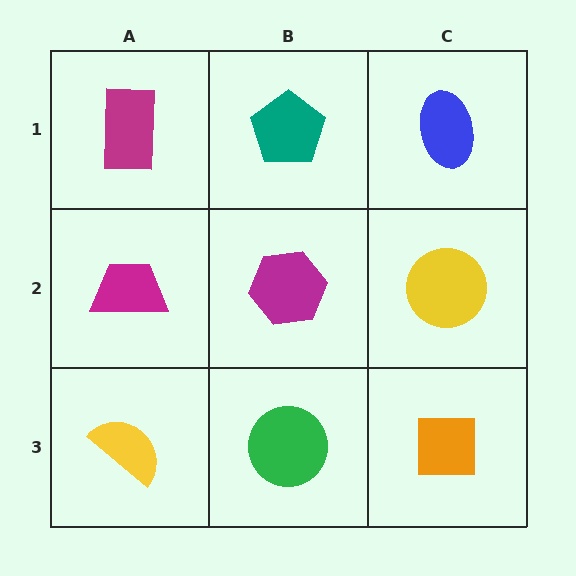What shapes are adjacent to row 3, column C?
A yellow circle (row 2, column C), a green circle (row 3, column B).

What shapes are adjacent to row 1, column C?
A yellow circle (row 2, column C), a teal pentagon (row 1, column B).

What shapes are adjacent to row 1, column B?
A magenta hexagon (row 2, column B), a magenta rectangle (row 1, column A), a blue ellipse (row 1, column C).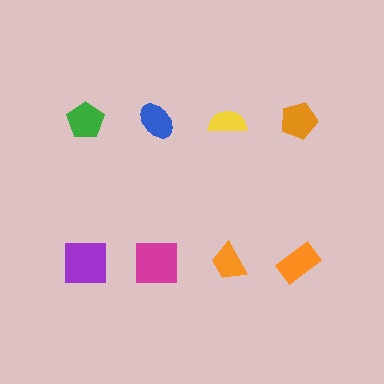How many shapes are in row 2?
4 shapes.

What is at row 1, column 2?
A blue ellipse.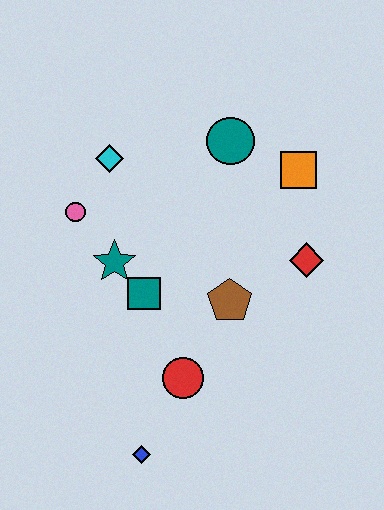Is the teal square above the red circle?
Yes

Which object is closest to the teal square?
The teal star is closest to the teal square.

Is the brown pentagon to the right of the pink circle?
Yes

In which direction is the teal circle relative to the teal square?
The teal circle is above the teal square.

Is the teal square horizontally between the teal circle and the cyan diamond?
Yes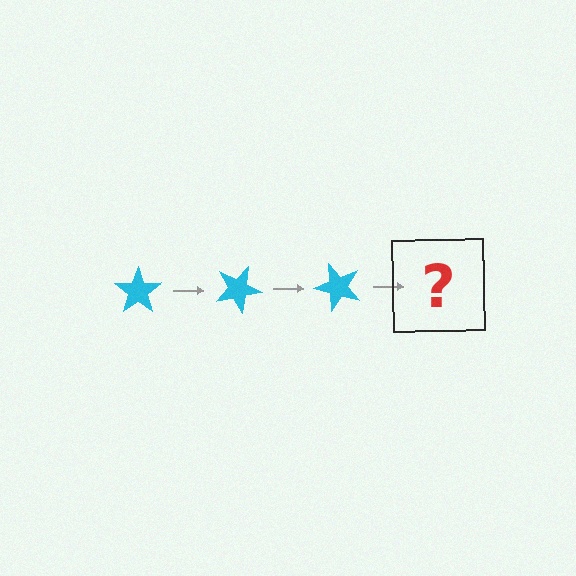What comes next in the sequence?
The next element should be a cyan star rotated 75 degrees.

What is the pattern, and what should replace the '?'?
The pattern is that the star rotates 25 degrees each step. The '?' should be a cyan star rotated 75 degrees.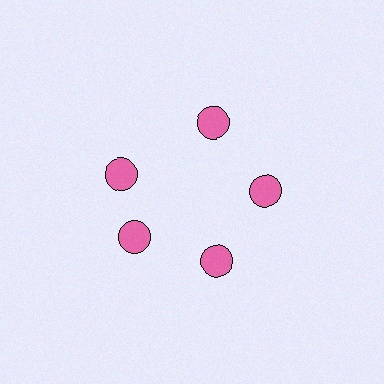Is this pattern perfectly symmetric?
No. The 5 pink circles are arranged in a ring, but one element near the 10 o'clock position is rotated out of alignment along the ring, breaking the 5-fold rotational symmetry.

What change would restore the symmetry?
The symmetry would be restored by rotating it back into even spacing with its neighbors so that all 5 circles sit at equal angles and equal distance from the center.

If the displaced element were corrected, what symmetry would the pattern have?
It would have 5-fold rotational symmetry — the pattern would map onto itself every 72 degrees.